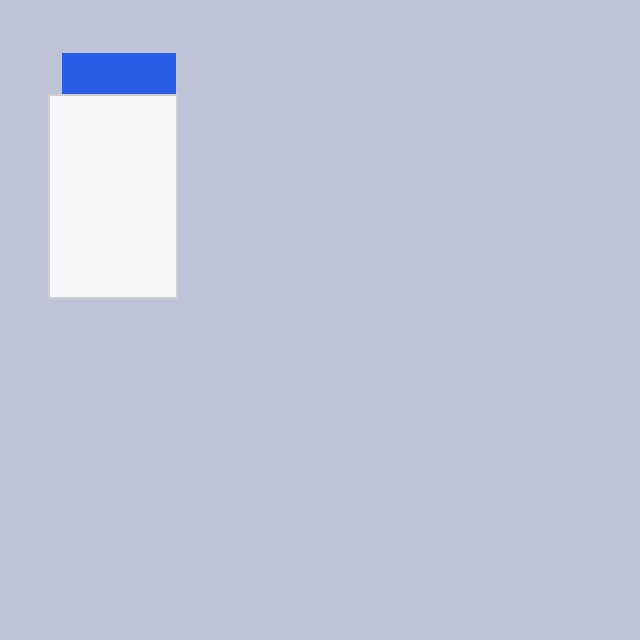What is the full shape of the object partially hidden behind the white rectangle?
The partially hidden object is a blue square.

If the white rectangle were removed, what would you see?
You would see the complete blue square.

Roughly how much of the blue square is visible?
A small part of it is visible (roughly 35%).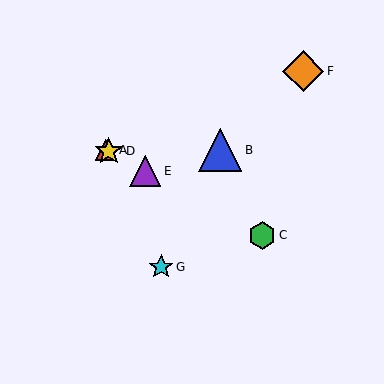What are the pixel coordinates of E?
Object E is at (145, 171).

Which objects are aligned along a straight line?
Objects A, C, D, E are aligned along a straight line.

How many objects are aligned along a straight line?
4 objects (A, C, D, E) are aligned along a straight line.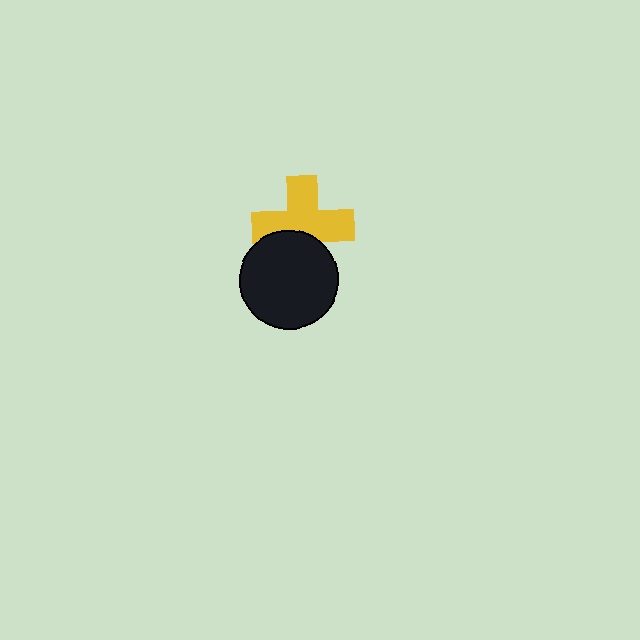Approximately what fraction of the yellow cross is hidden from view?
Roughly 31% of the yellow cross is hidden behind the black circle.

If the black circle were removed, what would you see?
You would see the complete yellow cross.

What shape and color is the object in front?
The object in front is a black circle.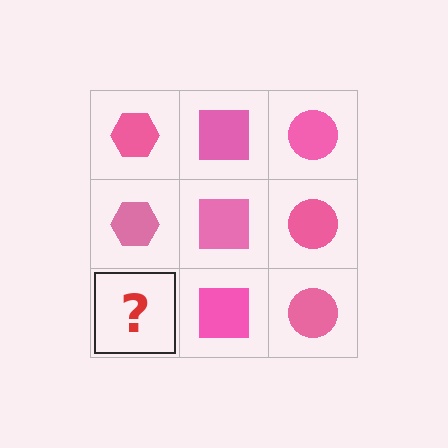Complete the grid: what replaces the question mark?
The question mark should be replaced with a pink hexagon.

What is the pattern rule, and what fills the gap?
The rule is that each column has a consistent shape. The gap should be filled with a pink hexagon.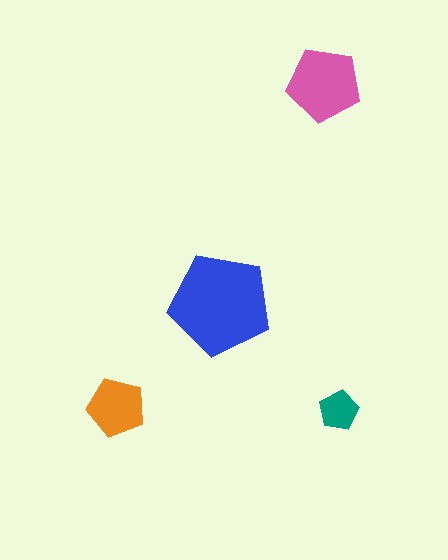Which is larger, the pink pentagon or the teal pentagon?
The pink one.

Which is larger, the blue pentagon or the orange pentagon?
The blue one.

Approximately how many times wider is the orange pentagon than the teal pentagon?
About 1.5 times wider.